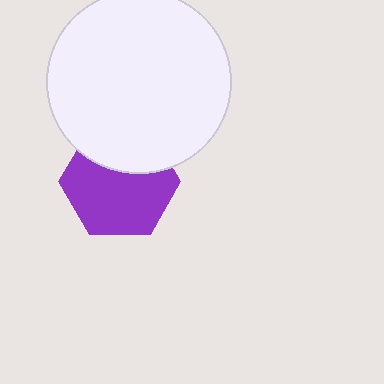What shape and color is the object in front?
The object in front is a white circle.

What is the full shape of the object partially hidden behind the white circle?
The partially hidden object is a purple hexagon.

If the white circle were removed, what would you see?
You would see the complete purple hexagon.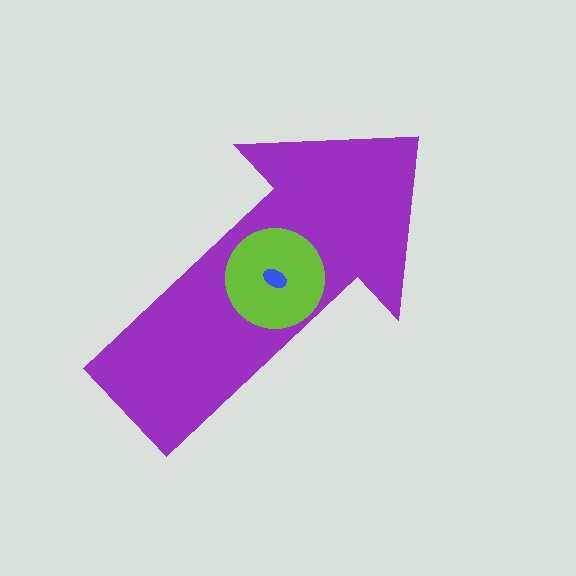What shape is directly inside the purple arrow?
The lime circle.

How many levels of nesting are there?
3.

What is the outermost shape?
The purple arrow.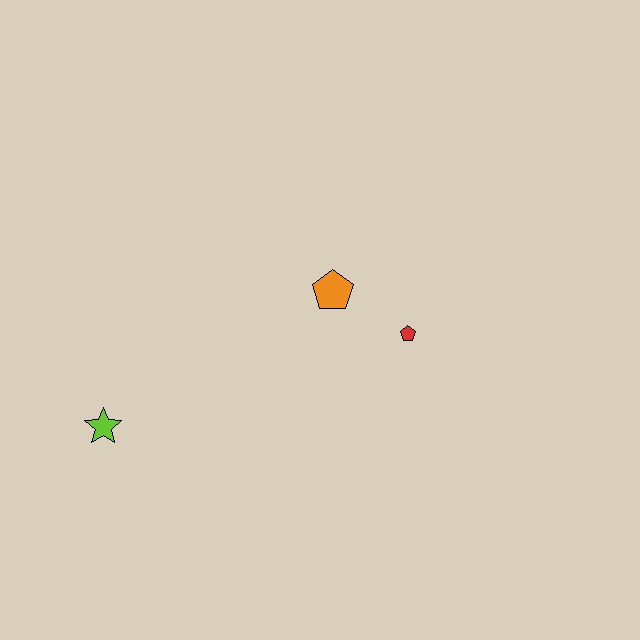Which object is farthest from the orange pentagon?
The lime star is farthest from the orange pentagon.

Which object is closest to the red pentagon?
The orange pentagon is closest to the red pentagon.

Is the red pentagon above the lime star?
Yes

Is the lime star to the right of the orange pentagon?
No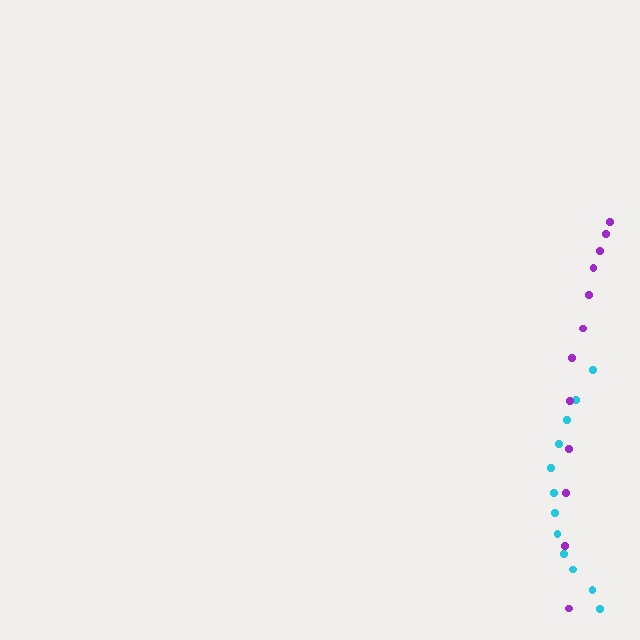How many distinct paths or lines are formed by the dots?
There are 2 distinct paths.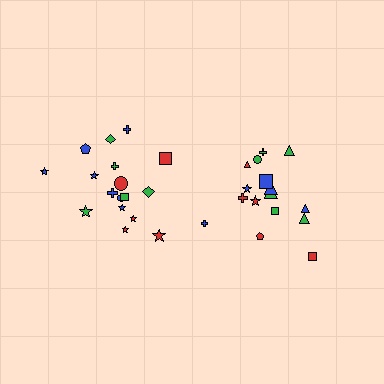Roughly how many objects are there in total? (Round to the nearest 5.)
Roughly 35 objects in total.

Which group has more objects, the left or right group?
The left group.